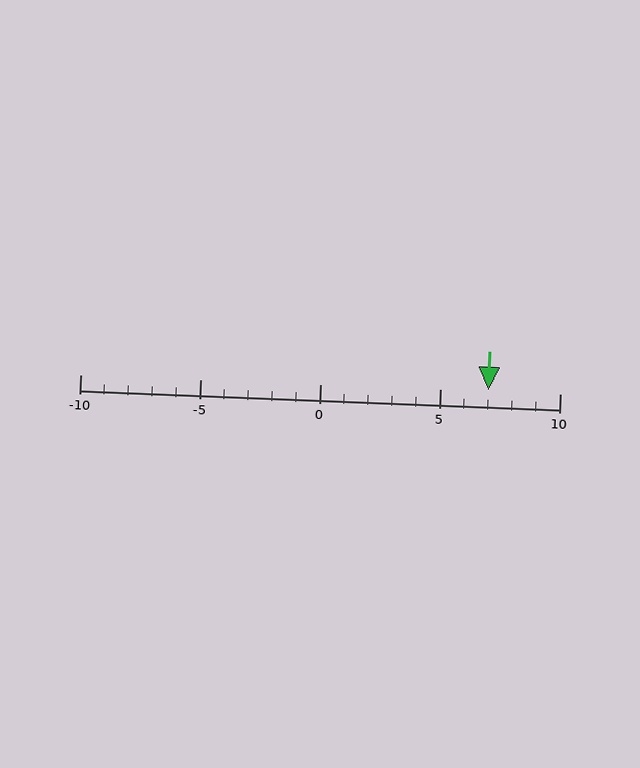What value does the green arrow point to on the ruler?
The green arrow points to approximately 7.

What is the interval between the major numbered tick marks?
The major tick marks are spaced 5 units apart.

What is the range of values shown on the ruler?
The ruler shows values from -10 to 10.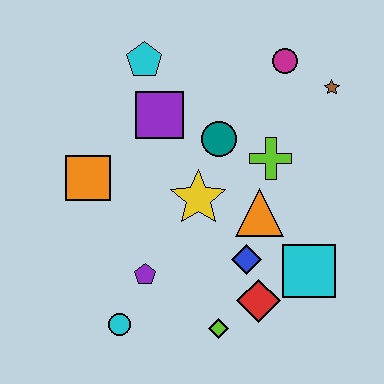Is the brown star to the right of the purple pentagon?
Yes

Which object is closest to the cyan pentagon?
The purple square is closest to the cyan pentagon.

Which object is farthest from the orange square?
The brown star is farthest from the orange square.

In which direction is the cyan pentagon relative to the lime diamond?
The cyan pentagon is above the lime diamond.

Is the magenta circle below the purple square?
No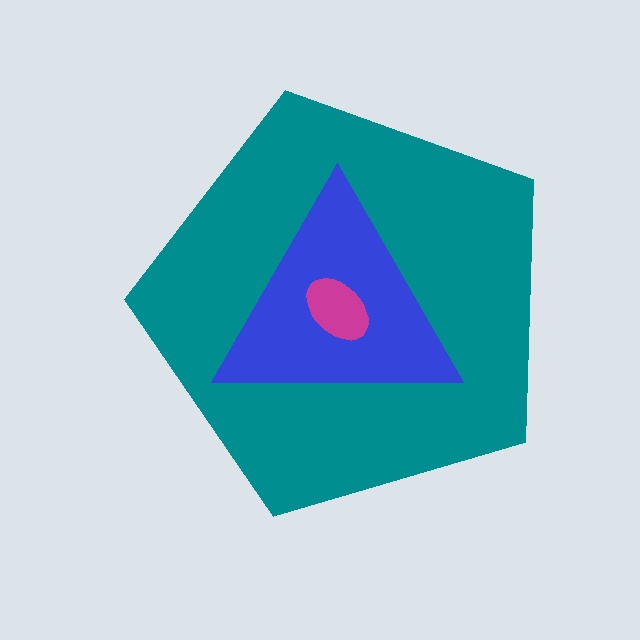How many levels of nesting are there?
3.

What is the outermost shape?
The teal pentagon.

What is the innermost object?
The magenta ellipse.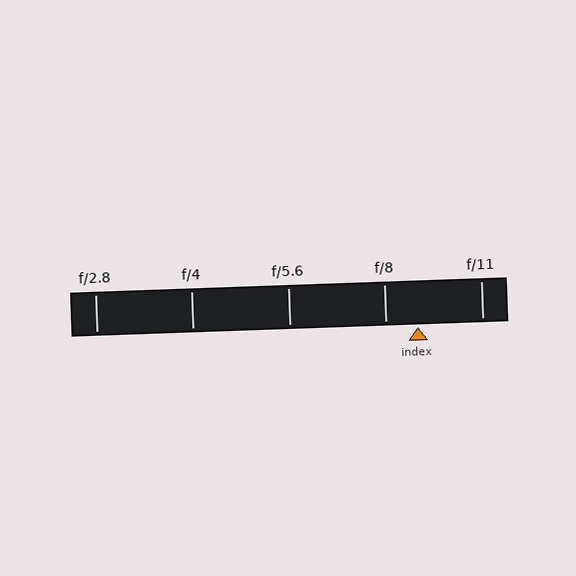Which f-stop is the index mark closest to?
The index mark is closest to f/8.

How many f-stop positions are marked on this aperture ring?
There are 5 f-stop positions marked.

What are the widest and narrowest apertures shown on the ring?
The widest aperture shown is f/2.8 and the narrowest is f/11.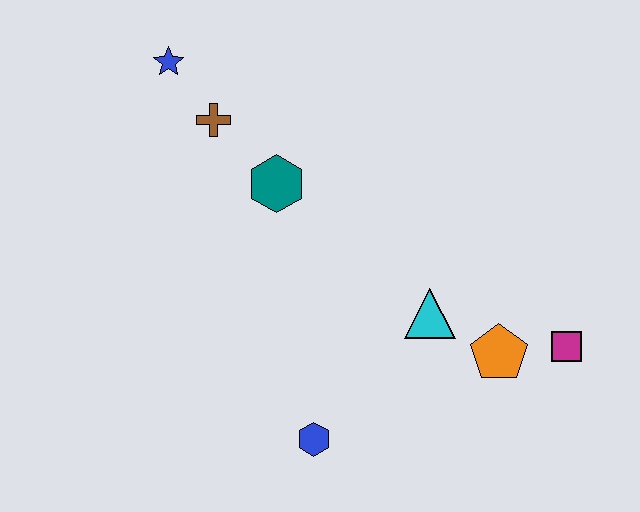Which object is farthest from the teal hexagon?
The magenta square is farthest from the teal hexagon.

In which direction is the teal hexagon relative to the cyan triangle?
The teal hexagon is to the left of the cyan triangle.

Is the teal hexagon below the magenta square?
No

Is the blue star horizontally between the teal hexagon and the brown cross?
No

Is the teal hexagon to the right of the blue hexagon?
No